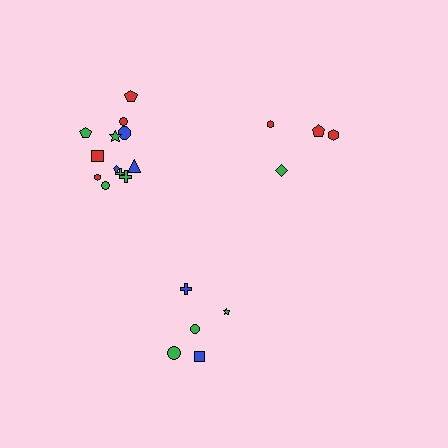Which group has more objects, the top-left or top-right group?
The top-left group.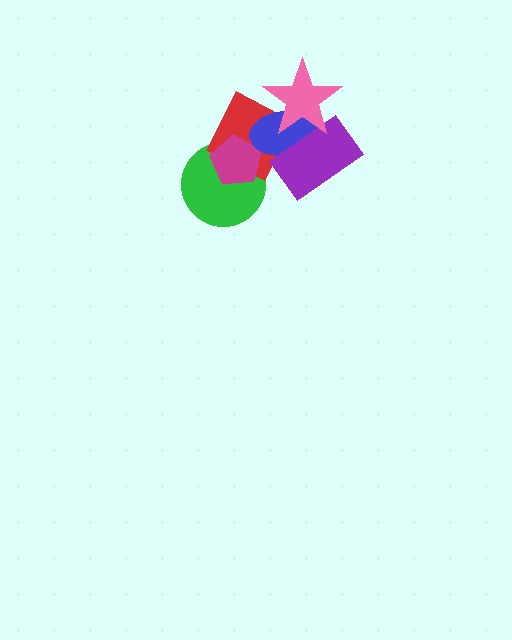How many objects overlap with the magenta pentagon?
2 objects overlap with the magenta pentagon.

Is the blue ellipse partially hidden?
Yes, it is partially covered by another shape.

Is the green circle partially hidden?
Yes, it is partially covered by another shape.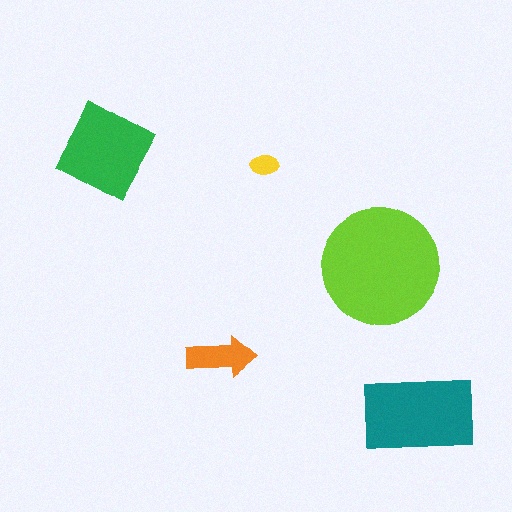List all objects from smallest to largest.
The yellow ellipse, the orange arrow, the green square, the teal rectangle, the lime circle.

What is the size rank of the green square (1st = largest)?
3rd.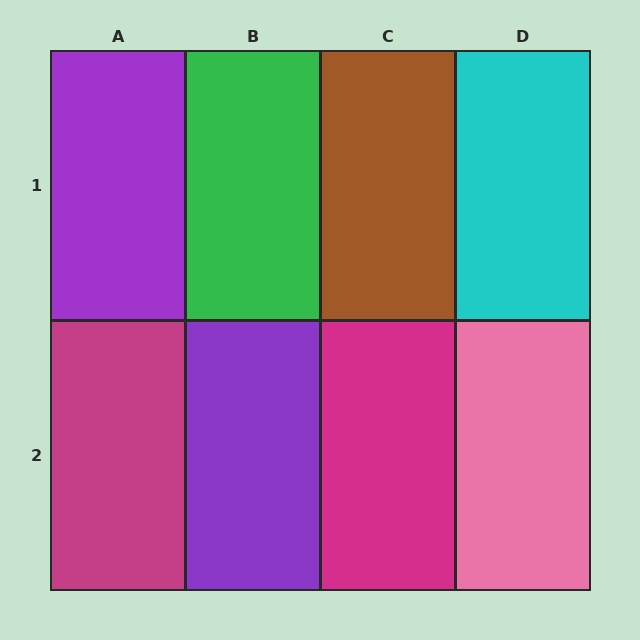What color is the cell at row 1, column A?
Purple.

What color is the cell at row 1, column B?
Green.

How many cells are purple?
2 cells are purple.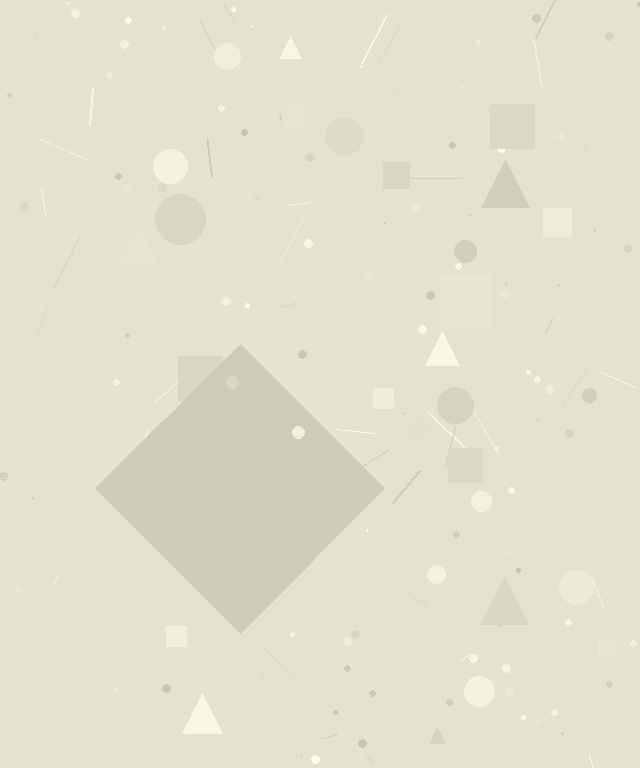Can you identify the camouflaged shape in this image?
The camouflaged shape is a diamond.